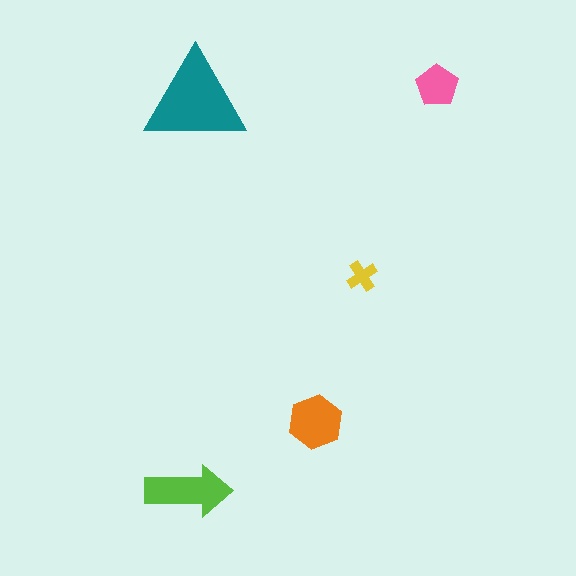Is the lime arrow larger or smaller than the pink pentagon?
Larger.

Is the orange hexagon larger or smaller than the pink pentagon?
Larger.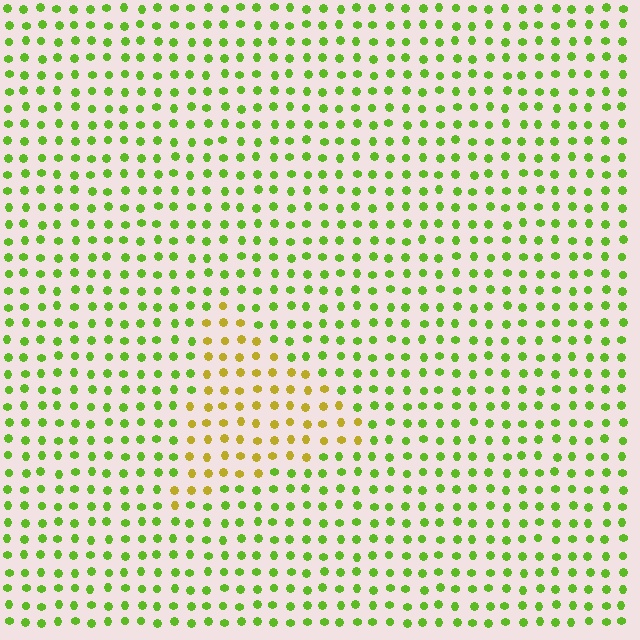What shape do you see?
I see a triangle.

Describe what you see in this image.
The image is filled with small lime elements in a uniform arrangement. A triangle-shaped region is visible where the elements are tinted to a slightly different hue, forming a subtle color boundary.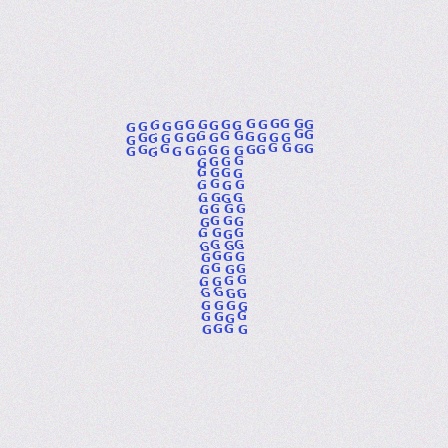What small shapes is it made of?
It is made of small letter G's.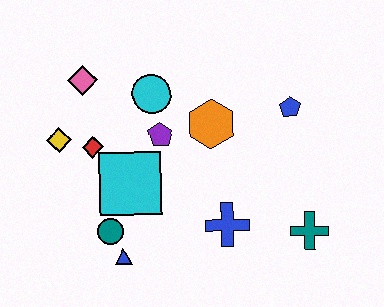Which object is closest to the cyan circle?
The purple pentagon is closest to the cyan circle.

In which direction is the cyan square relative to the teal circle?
The cyan square is above the teal circle.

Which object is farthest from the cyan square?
The teal cross is farthest from the cyan square.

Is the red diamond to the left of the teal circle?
Yes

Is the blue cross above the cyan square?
No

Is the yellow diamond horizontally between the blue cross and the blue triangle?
No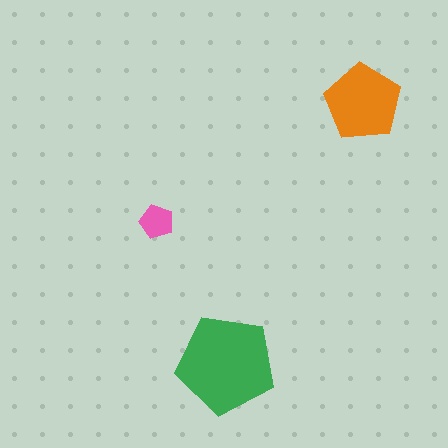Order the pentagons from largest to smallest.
the green one, the orange one, the pink one.